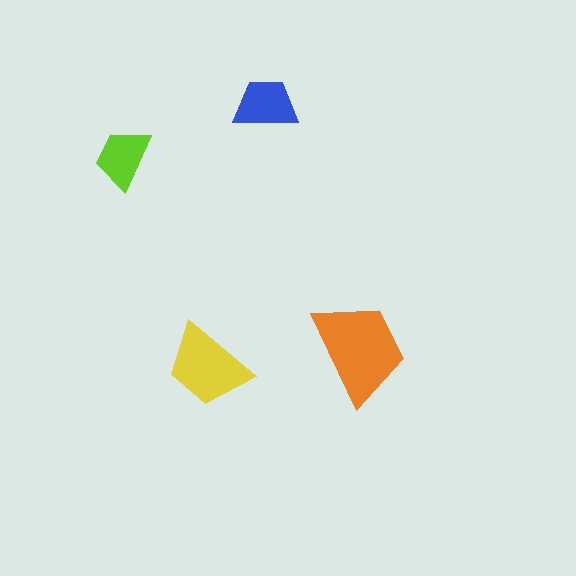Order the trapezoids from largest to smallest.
the orange one, the yellow one, the blue one, the lime one.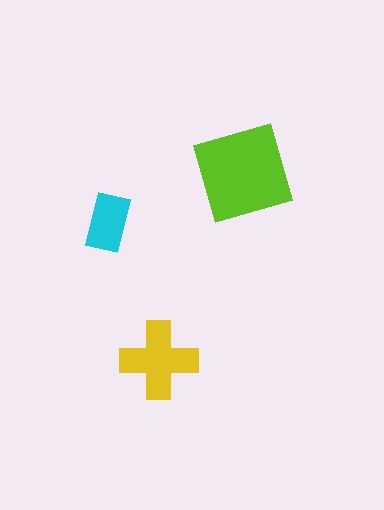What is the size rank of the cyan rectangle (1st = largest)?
3rd.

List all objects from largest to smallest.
The lime square, the yellow cross, the cyan rectangle.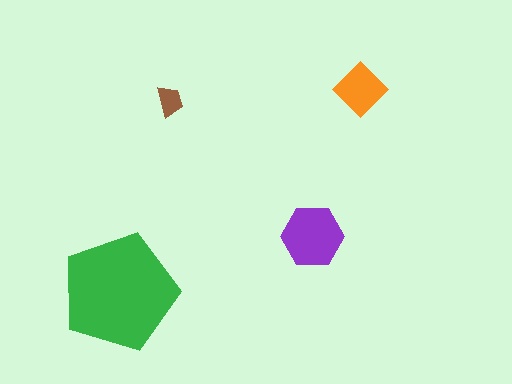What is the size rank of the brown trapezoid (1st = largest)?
4th.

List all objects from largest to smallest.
The green pentagon, the purple hexagon, the orange diamond, the brown trapezoid.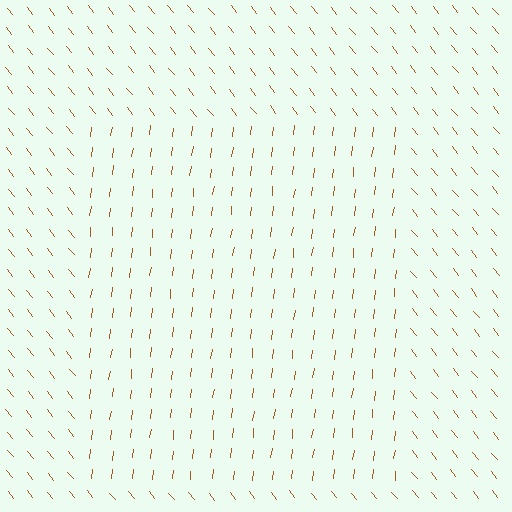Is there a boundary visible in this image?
Yes, there is a texture boundary formed by a change in line orientation.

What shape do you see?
I see a rectangle.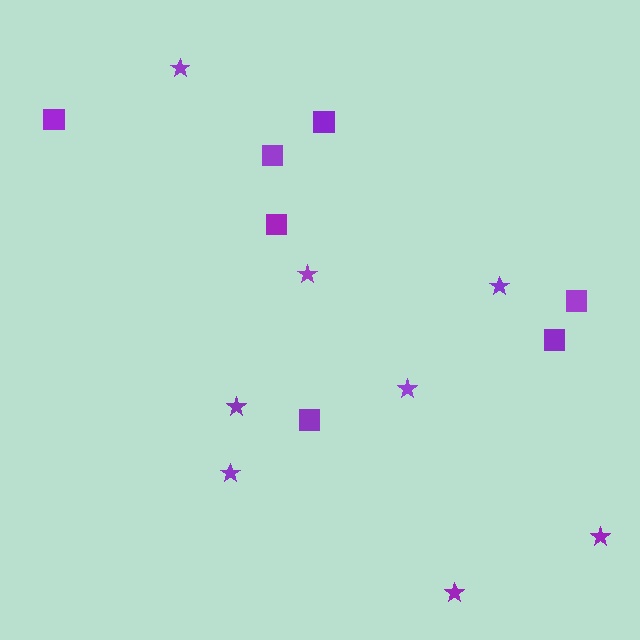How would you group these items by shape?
There are 2 groups: one group of stars (8) and one group of squares (7).